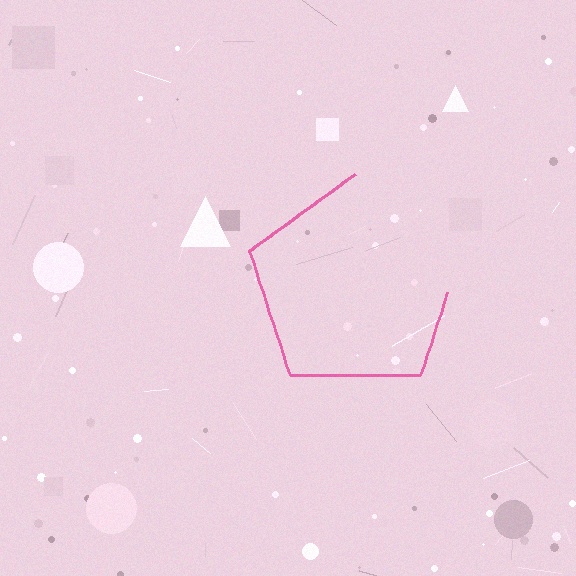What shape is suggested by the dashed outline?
The dashed outline suggests a pentagon.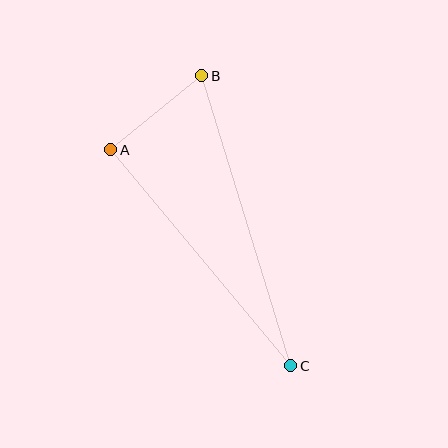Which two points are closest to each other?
Points A and B are closest to each other.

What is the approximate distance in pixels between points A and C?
The distance between A and C is approximately 281 pixels.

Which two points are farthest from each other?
Points B and C are farthest from each other.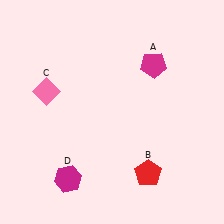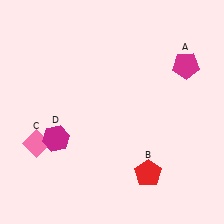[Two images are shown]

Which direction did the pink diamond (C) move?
The pink diamond (C) moved down.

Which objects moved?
The objects that moved are: the magenta pentagon (A), the pink diamond (C), the magenta hexagon (D).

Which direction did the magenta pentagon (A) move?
The magenta pentagon (A) moved right.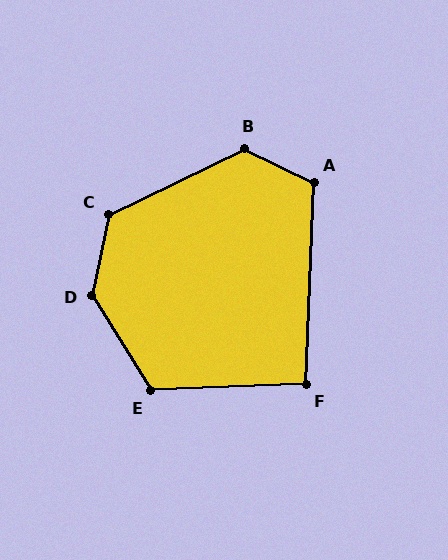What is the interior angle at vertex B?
Approximately 129 degrees (obtuse).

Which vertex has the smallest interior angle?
F, at approximately 95 degrees.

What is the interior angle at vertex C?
Approximately 127 degrees (obtuse).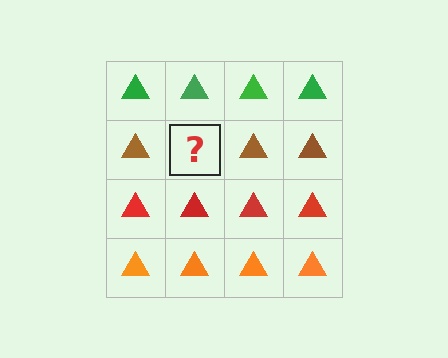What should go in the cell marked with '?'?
The missing cell should contain a brown triangle.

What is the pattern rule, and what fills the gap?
The rule is that each row has a consistent color. The gap should be filled with a brown triangle.